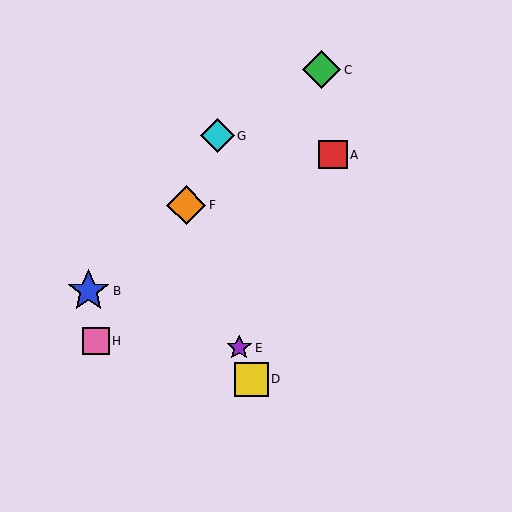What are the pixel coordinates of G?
Object G is at (218, 136).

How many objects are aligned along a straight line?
3 objects (D, E, F) are aligned along a straight line.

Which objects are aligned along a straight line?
Objects D, E, F are aligned along a straight line.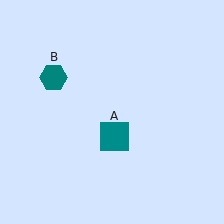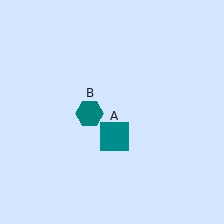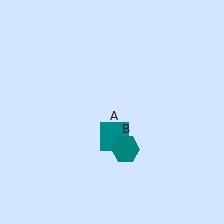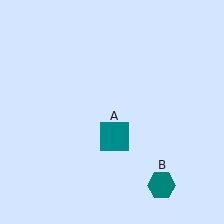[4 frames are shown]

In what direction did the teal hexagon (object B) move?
The teal hexagon (object B) moved down and to the right.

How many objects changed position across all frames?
1 object changed position: teal hexagon (object B).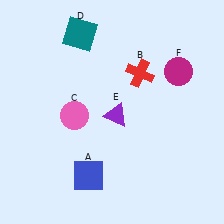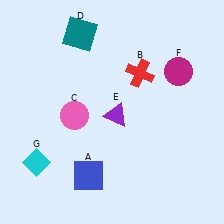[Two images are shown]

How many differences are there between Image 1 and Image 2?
There is 1 difference between the two images.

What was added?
A cyan diamond (G) was added in Image 2.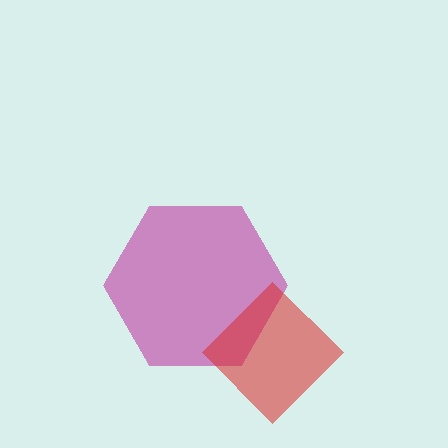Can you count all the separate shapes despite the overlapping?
Yes, there are 2 separate shapes.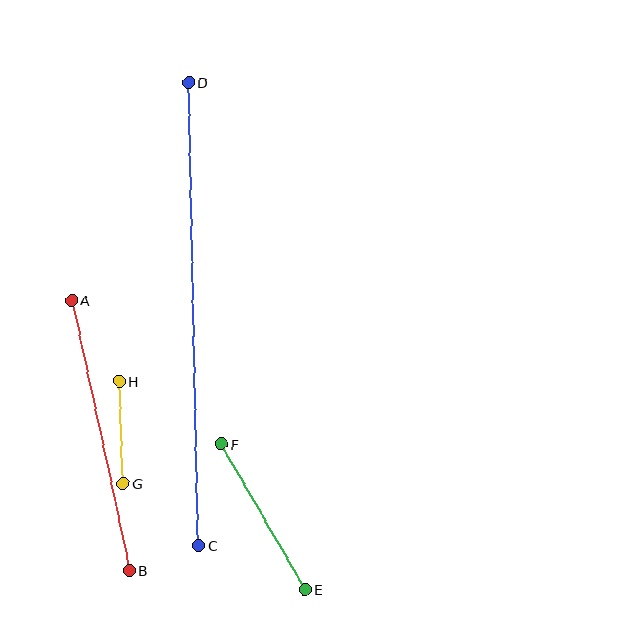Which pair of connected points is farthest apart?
Points C and D are farthest apart.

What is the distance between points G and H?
The distance is approximately 102 pixels.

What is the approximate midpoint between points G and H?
The midpoint is at approximately (121, 432) pixels.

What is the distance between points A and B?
The distance is approximately 277 pixels.